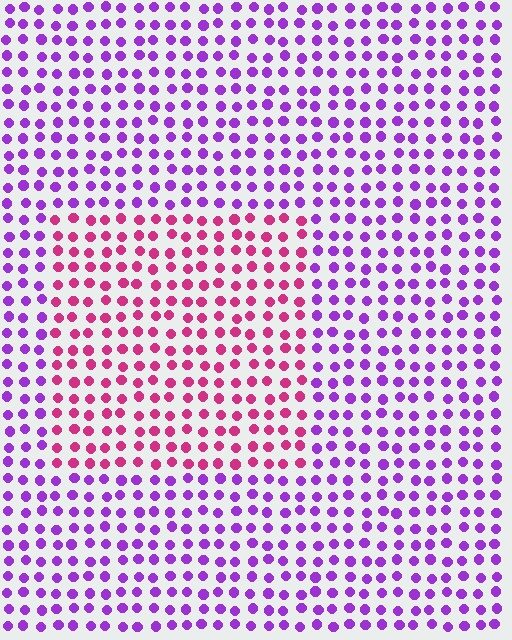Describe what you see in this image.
The image is filled with small purple elements in a uniform arrangement. A rectangle-shaped region is visible where the elements are tinted to a slightly different hue, forming a subtle color boundary.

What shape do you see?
I see a rectangle.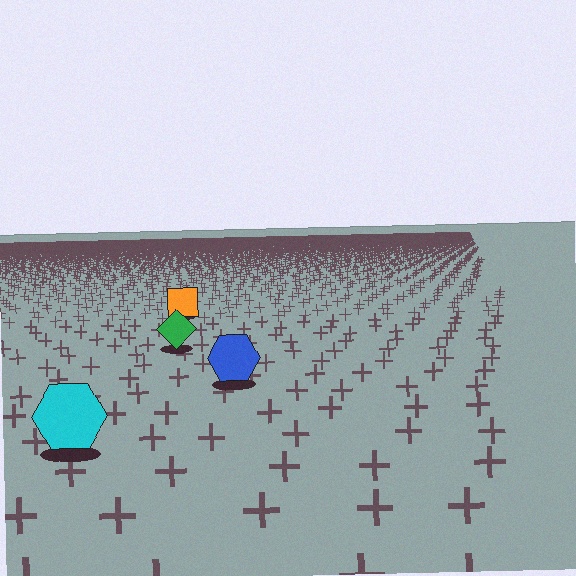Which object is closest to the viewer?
The cyan hexagon is closest. The texture marks near it are larger and more spread out.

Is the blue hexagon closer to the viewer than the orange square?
Yes. The blue hexagon is closer — you can tell from the texture gradient: the ground texture is coarser near it.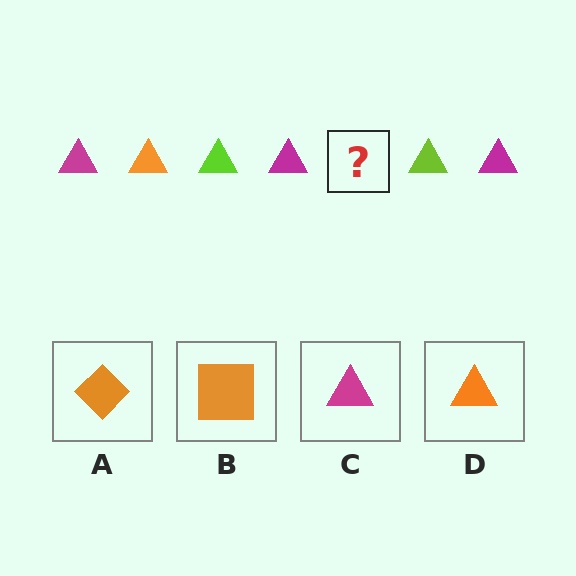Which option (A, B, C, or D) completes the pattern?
D.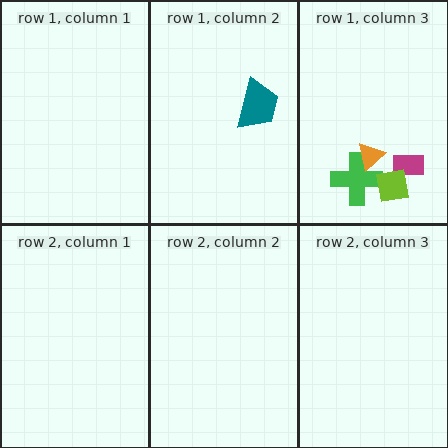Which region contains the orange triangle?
The row 1, column 3 region.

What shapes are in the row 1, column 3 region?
The magenta rectangle, the green cross, the lime square, the orange triangle.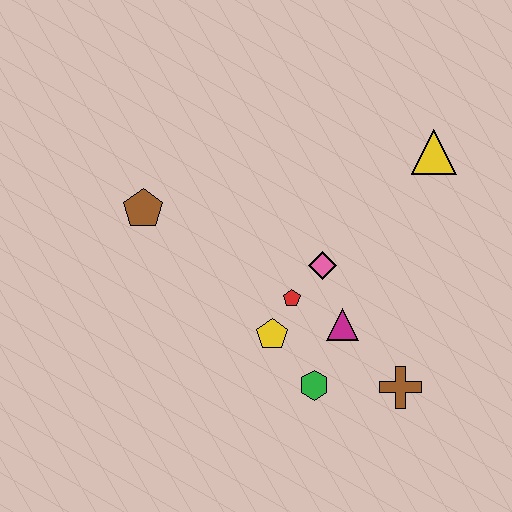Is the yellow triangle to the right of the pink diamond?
Yes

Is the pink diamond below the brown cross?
No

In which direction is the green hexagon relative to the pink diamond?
The green hexagon is below the pink diamond.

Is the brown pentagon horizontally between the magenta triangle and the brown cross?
No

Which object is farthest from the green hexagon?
The yellow triangle is farthest from the green hexagon.